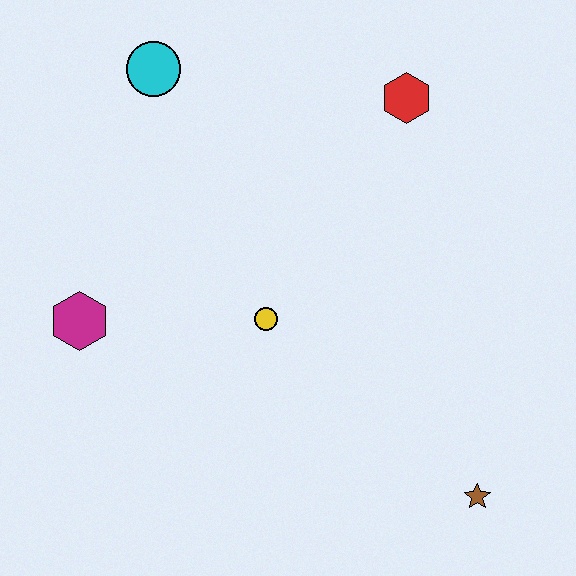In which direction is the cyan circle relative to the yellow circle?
The cyan circle is above the yellow circle.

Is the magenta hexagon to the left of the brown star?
Yes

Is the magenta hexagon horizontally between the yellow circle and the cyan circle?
No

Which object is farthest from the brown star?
The cyan circle is farthest from the brown star.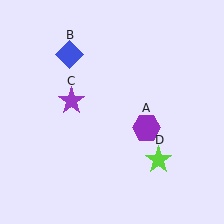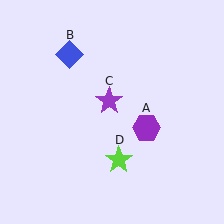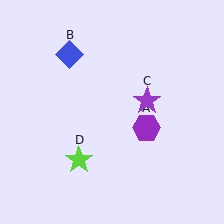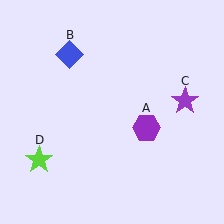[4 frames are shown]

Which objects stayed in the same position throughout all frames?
Purple hexagon (object A) and blue diamond (object B) remained stationary.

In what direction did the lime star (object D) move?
The lime star (object D) moved left.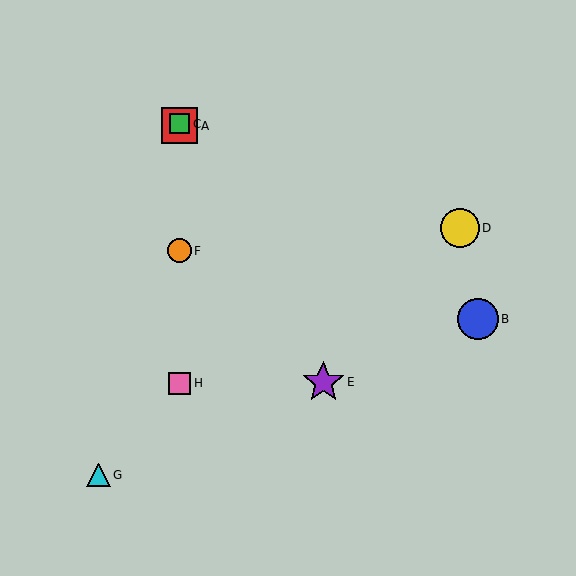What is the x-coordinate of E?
Object E is at x≈323.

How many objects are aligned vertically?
4 objects (A, C, F, H) are aligned vertically.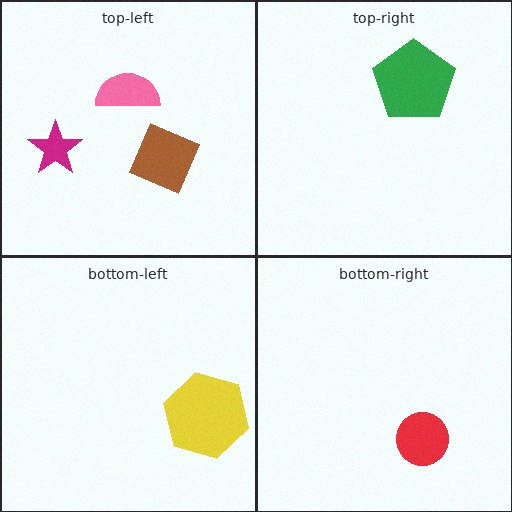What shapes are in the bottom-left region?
The yellow hexagon.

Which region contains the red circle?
The bottom-right region.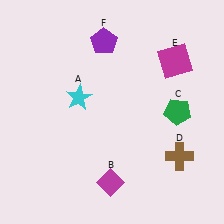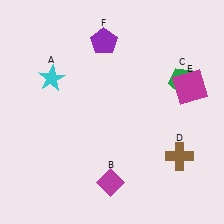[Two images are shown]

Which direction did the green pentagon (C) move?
The green pentagon (C) moved up.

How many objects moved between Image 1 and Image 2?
3 objects moved between the two images.